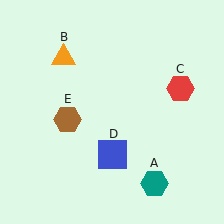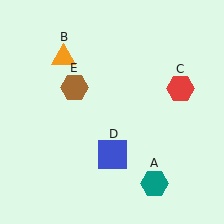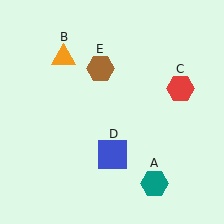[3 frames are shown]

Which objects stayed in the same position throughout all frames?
Teal hexagon (object A) and orange triangle (object B) and red hexagon (object C) and blue square (object D) remained stationary.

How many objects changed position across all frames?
1 object changed position: brown hexagon (object E).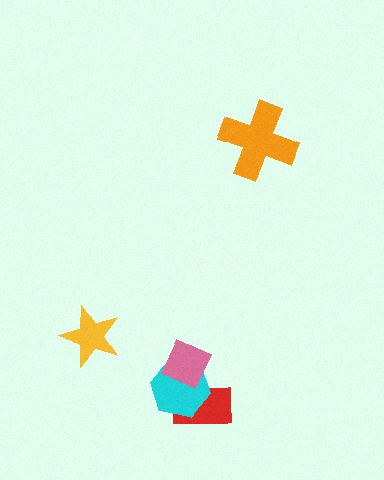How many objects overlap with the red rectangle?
2 objects overlap with the red rectangle.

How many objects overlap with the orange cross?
0 objects overlap with the orange cross.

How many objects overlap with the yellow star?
0 objects overlap with the yellow star.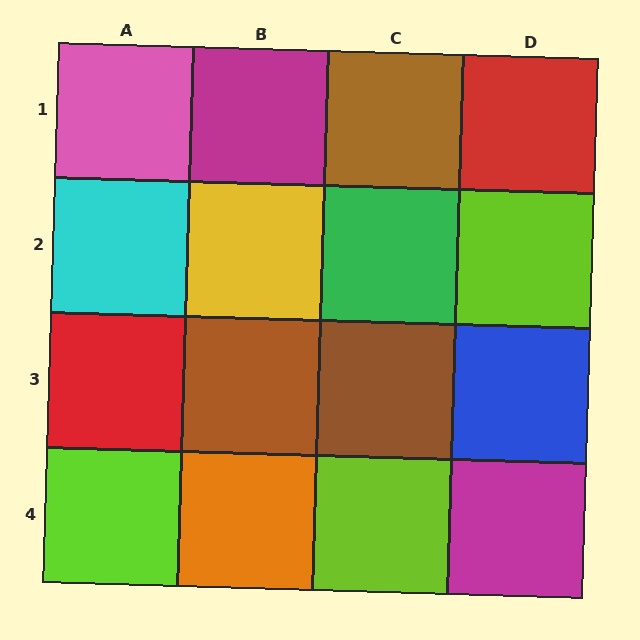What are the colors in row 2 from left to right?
Cyan, yellow, green, lime.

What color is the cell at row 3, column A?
Red.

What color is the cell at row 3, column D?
Blue.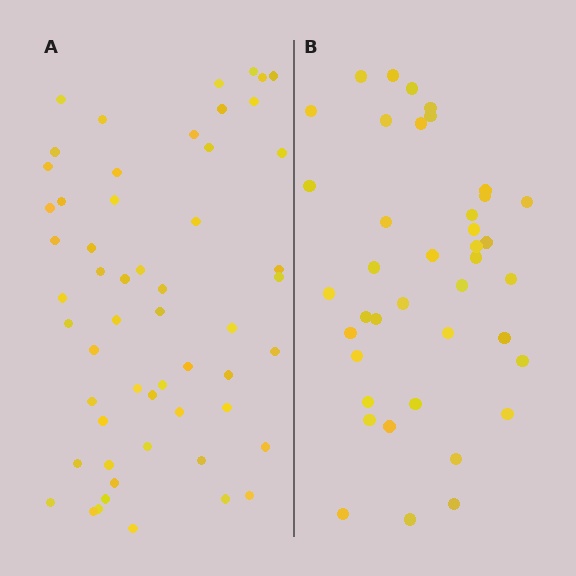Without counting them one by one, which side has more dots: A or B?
Region A (the left region) has more dots.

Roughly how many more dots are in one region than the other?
Region A has approximately 15 more dots than region B.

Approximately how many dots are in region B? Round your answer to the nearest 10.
About 40 dots.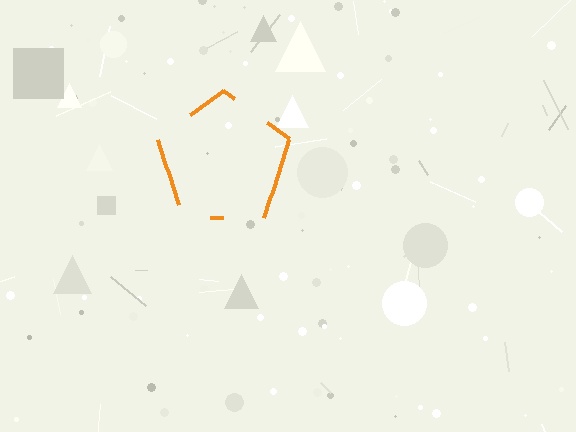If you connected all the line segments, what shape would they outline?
They would outline a pentagon.